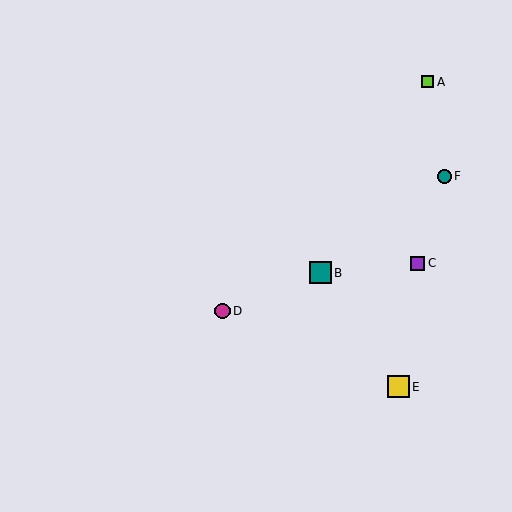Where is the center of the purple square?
The center of the purple square is at (418, 263).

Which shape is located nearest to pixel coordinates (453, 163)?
The teal circle (labeled F) at (444, 176) is nearest to that location.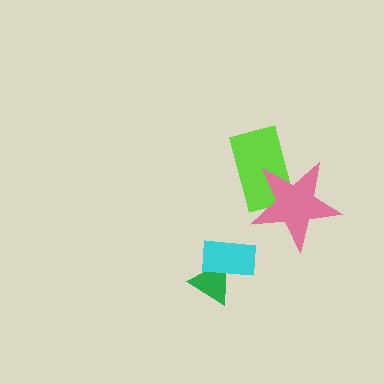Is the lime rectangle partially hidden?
Yes, it is partially covered by another shape.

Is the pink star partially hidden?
No, no other shape covers it.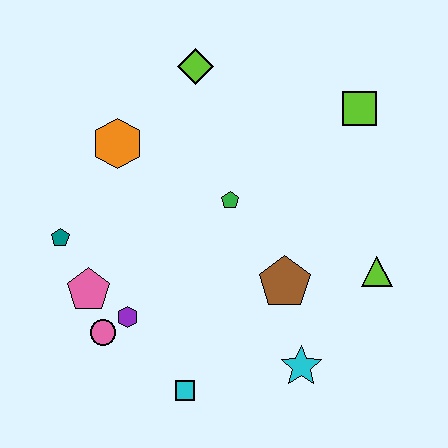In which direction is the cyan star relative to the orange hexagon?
The cyan star is below the orange hexagon.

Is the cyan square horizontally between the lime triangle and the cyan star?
No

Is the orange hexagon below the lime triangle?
No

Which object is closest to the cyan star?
The brown pentagon is closest to the cyan star.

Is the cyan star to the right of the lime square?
No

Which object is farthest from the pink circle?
The lime square is farthest from the pink circle.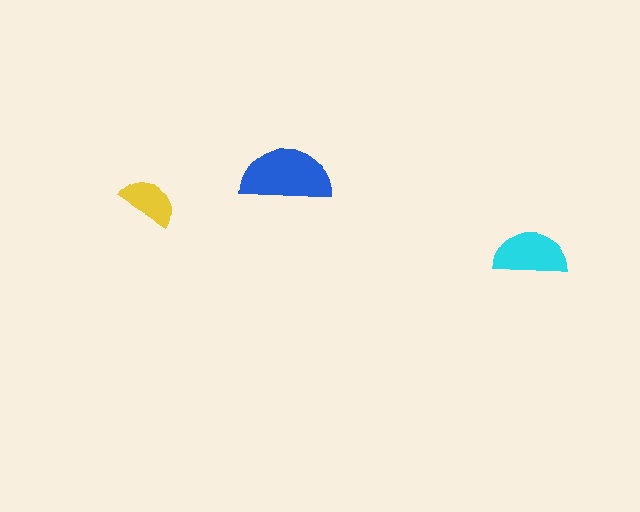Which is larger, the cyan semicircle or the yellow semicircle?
The cyan one.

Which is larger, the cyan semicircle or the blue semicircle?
The blue one.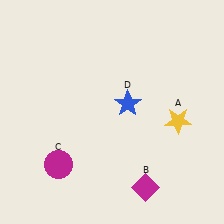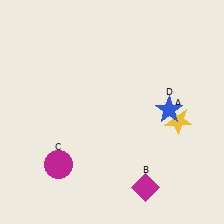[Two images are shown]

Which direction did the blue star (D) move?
The blue star (D) moved right.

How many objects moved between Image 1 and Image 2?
1 object moved between the two images.